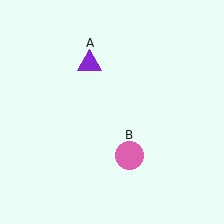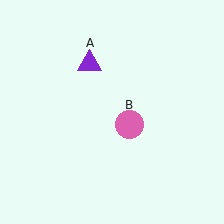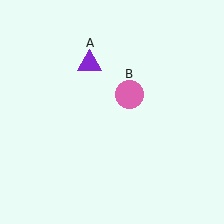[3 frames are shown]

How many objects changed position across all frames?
1 object changed position: pink circle (object B).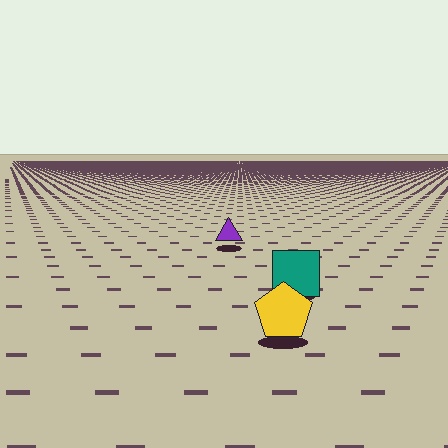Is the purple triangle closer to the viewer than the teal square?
No. The teal square is closer — you can tell from the texture gradient: the ground texture is coarser near it.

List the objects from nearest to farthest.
From nearest to farthest: the yellow pentagon, the teal square, the purple triangle.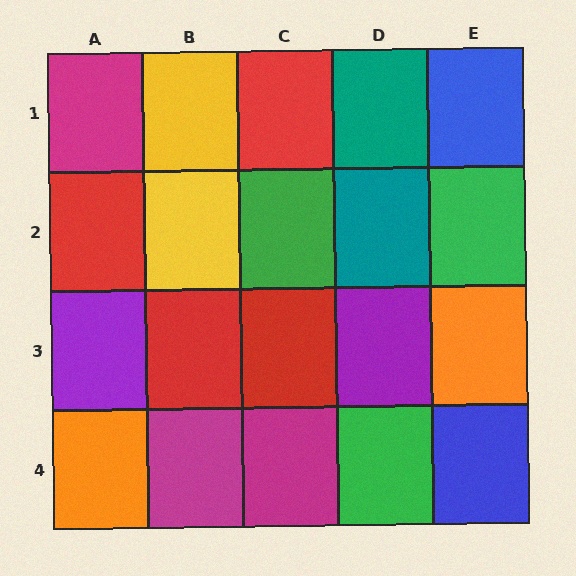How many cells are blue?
2 cells are blue.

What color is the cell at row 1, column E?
Blue.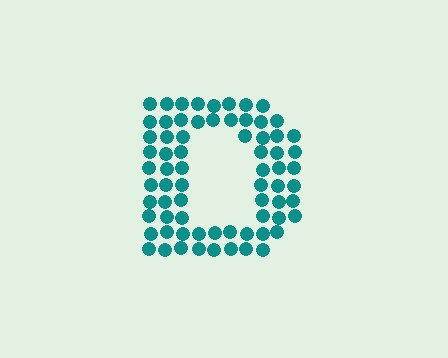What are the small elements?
The small elements are circles.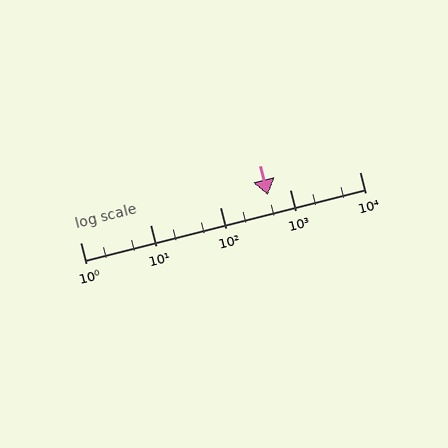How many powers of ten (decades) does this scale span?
The scale spans 4 decades, from 1 to 10000.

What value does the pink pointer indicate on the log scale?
The pointer indicates approximately 480.